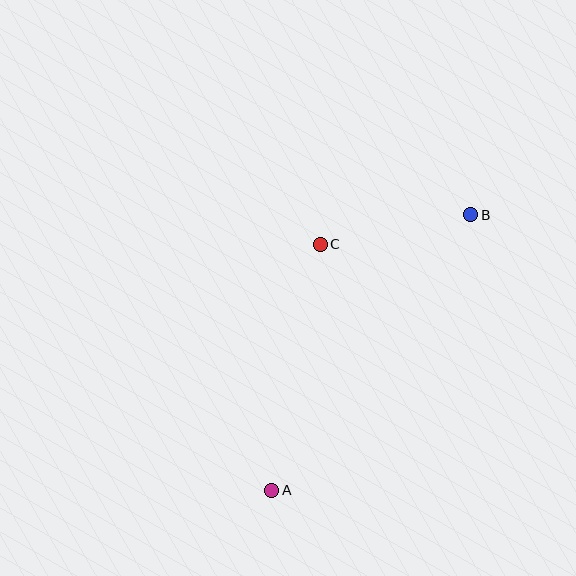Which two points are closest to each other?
Points B and C are closest to each other.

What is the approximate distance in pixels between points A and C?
The distance between A and C is approximately 251 pixels.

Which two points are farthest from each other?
Points A and B are farthest from each other.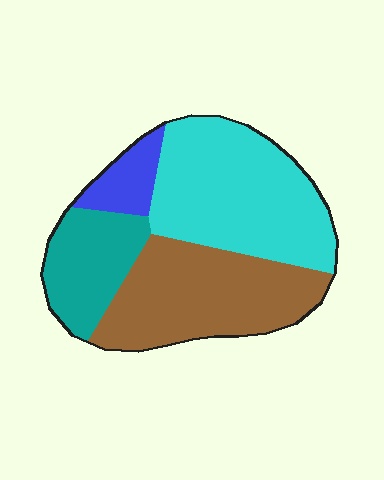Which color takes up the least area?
Blue, at roughly 10%.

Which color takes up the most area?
Cyan, at roughly 40%.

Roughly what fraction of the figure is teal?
Teal takes up about one sixth (1/6) of the figure.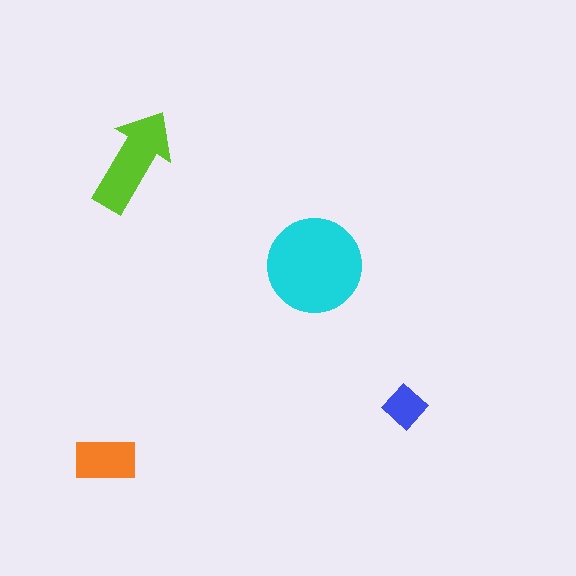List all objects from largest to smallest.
The cyan circle, the lime arrow, the orange rectangle, the blue diamond.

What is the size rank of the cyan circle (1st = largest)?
1st.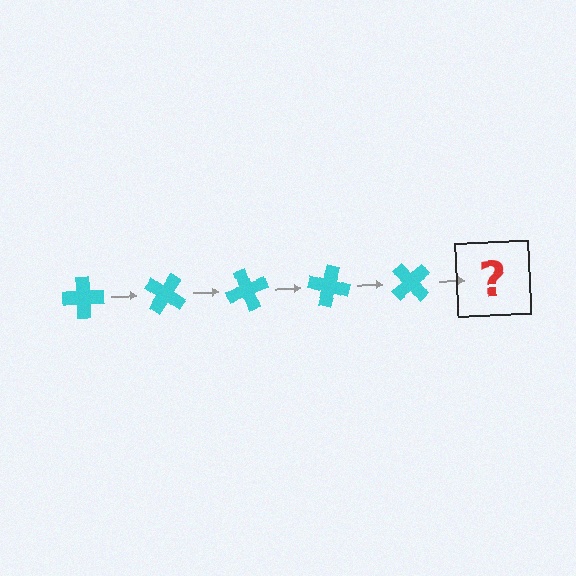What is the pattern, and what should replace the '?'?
The pattern is that the cross rotates 35 degrees each step. The '?' should be a cyan cross rotated 175 degrees.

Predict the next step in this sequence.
The next step is a cyan cross rotated 175 degrees.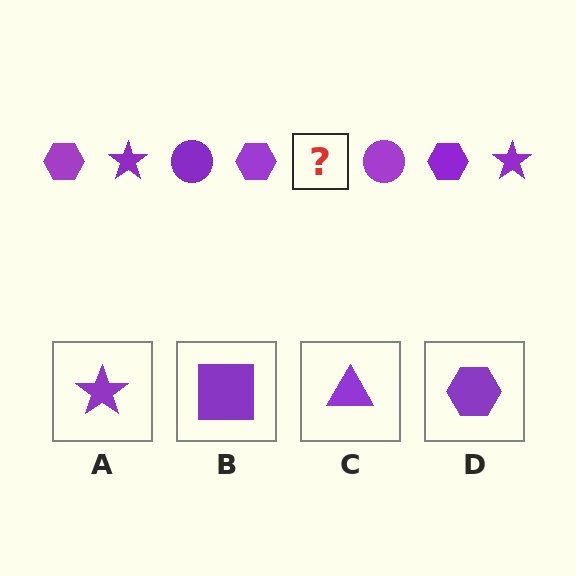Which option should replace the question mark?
Option A.